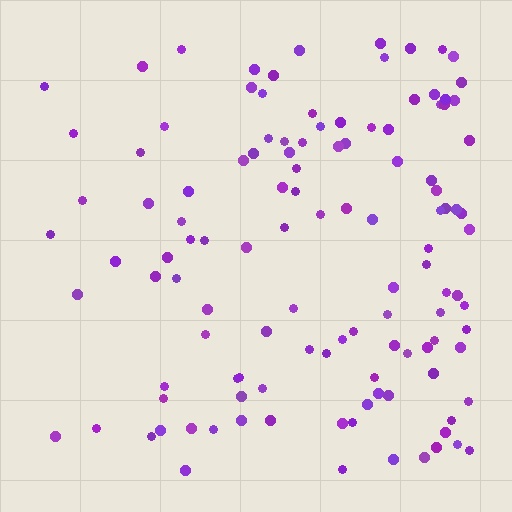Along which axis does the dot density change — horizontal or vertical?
Horizontal.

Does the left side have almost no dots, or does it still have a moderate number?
Still a moderate number, just noticeably fewer than the right.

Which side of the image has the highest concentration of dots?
The right.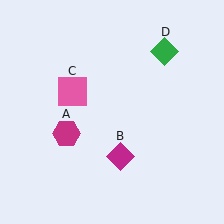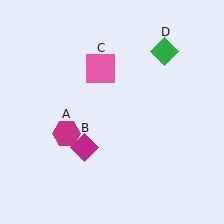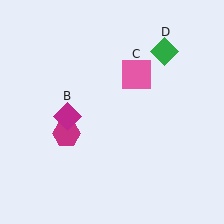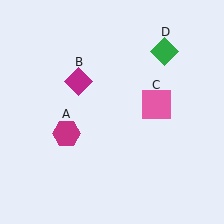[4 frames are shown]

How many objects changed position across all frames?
2 objects changed position: magenta diamond (object B), pink square (object C).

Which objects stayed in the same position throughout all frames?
Magenta hexagon (object A) and green diamond (object D) remained stationary.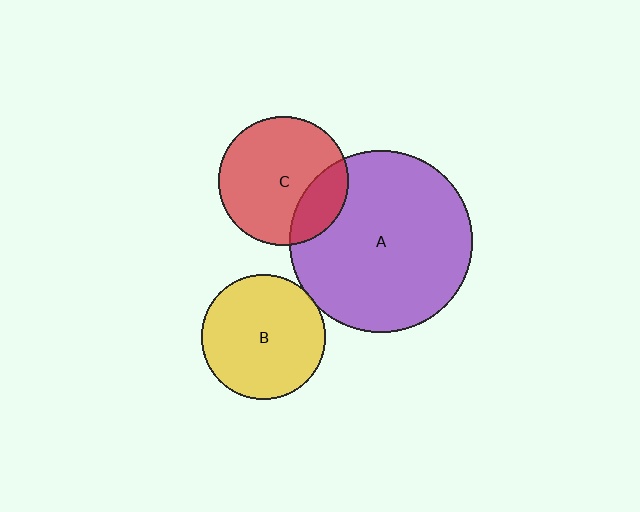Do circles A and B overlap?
Yes.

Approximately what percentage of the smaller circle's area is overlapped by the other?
Approximately 5%.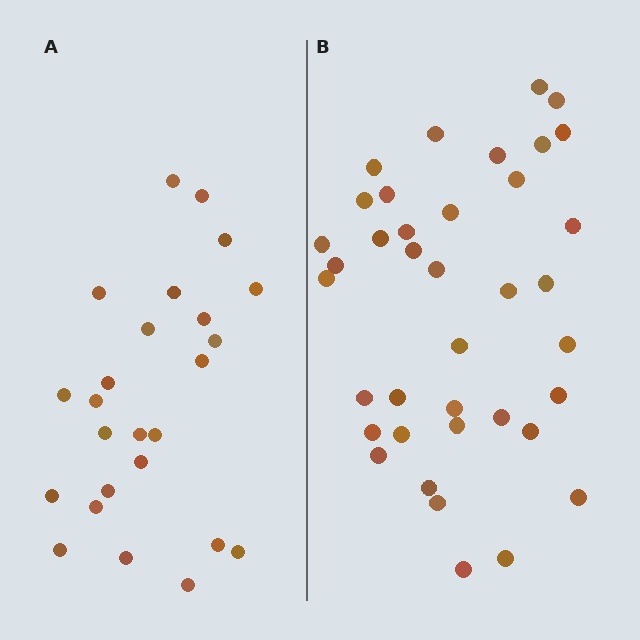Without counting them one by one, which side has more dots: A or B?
Region B (the right region) has more dots.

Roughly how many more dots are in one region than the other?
Region B has approximately 15 more dots than region A.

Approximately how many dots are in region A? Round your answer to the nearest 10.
About 20 dots. (The exact count is 25, which rounds to 20.)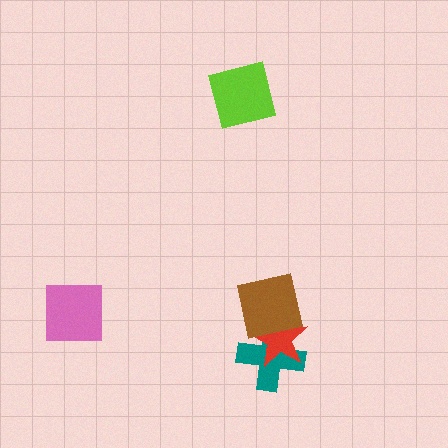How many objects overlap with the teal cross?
2 objects overlap with the teal cross.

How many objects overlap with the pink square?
0 objects overlap with the pink square.